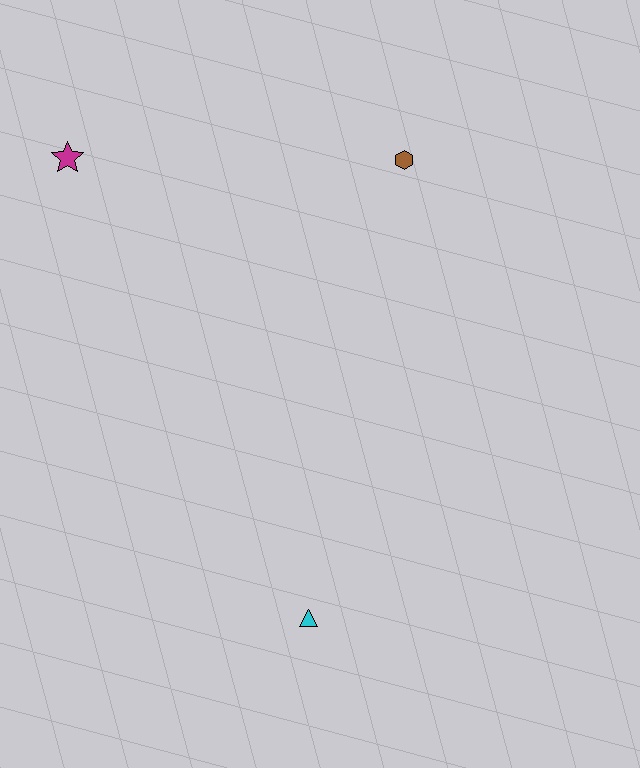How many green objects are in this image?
There are no green objects.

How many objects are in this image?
There are 3 objects.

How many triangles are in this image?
There is 1 triangle.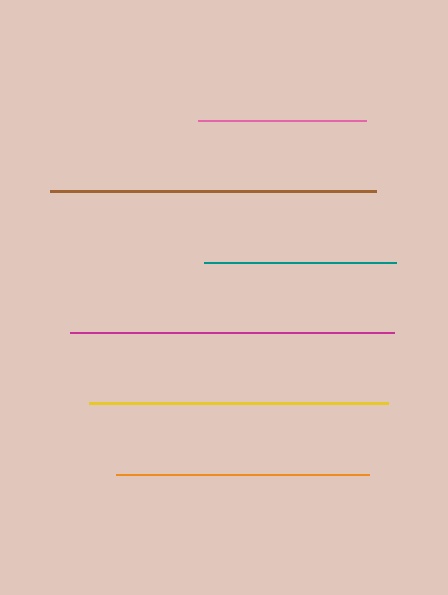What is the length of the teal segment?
The teal segment is approximately 192 pixels long.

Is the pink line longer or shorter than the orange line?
The orange line is longer than the pink line.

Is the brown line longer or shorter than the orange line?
The brown line is longer than the orange line.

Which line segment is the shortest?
The pink line is the shortest at approximately 167 pixels.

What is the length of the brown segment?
The brown segment is approximately 326 pixels long.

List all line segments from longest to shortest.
From longest to shortest: brown, magenta, yellow, orange, teal, pink.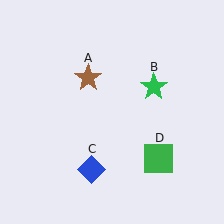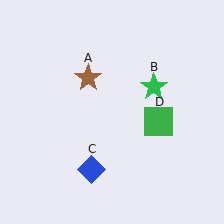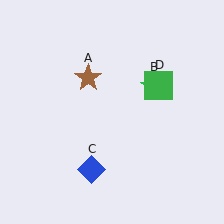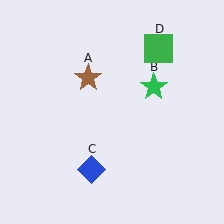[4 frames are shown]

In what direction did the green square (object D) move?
The green square (object D) moved up.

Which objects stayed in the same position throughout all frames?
Brown star (object A) and green star (object B) and blue diamond (object C) remained stationary.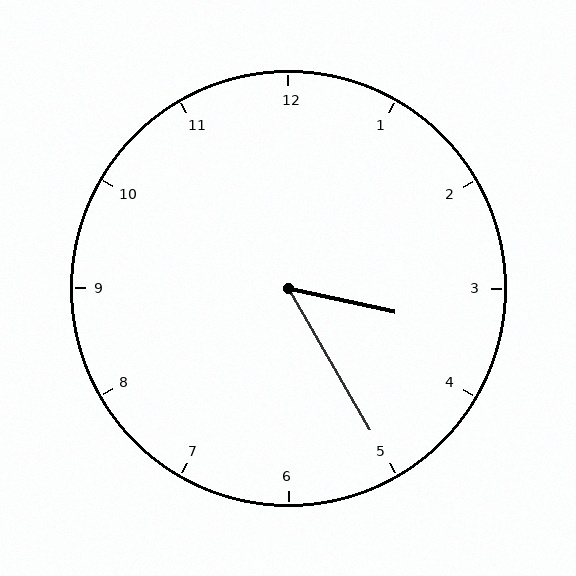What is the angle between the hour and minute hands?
Approximately 48 degrees.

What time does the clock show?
3:25.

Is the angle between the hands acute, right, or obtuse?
It is acute.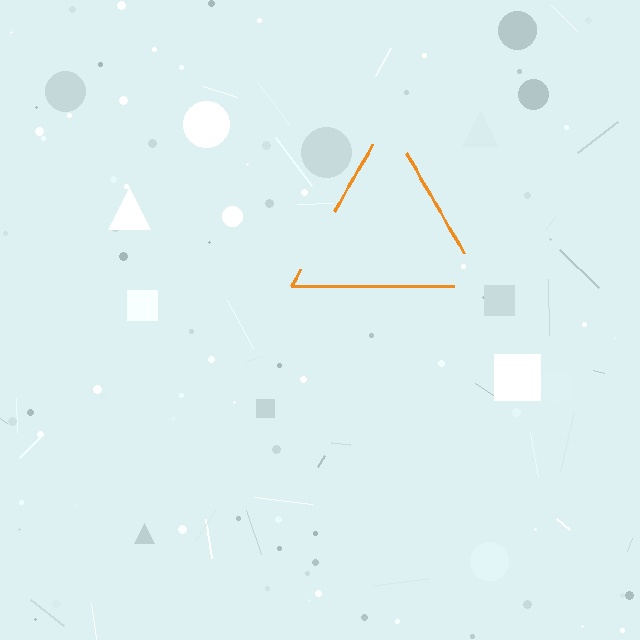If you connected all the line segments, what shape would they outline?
They would outline a triangle.